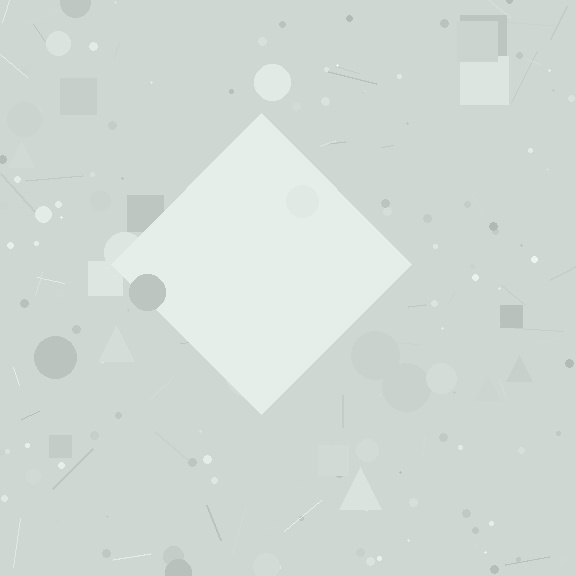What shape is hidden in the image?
A diamond is hidden in the image.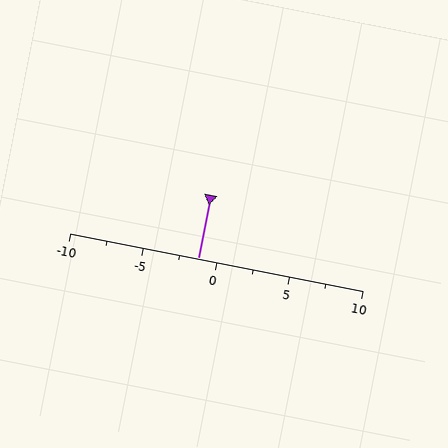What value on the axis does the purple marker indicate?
The marker indicates approximately -1.2.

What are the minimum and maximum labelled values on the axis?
The axis runs from -10 to 10.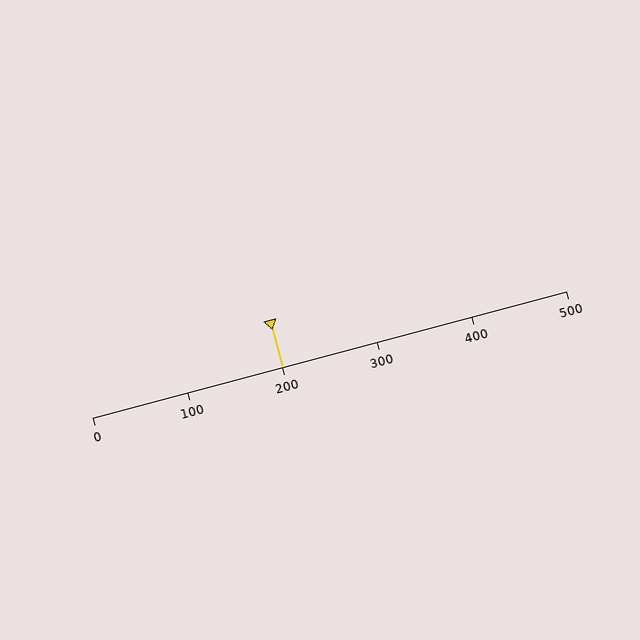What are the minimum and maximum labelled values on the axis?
The axis runs from 0 to 500.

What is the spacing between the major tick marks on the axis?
The major ticks are spaced 100 apart.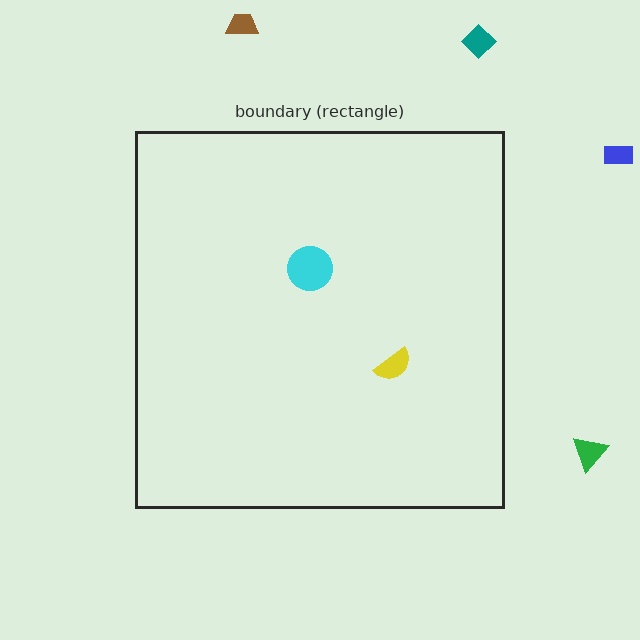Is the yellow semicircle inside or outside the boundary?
Inside.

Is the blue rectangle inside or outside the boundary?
Outside.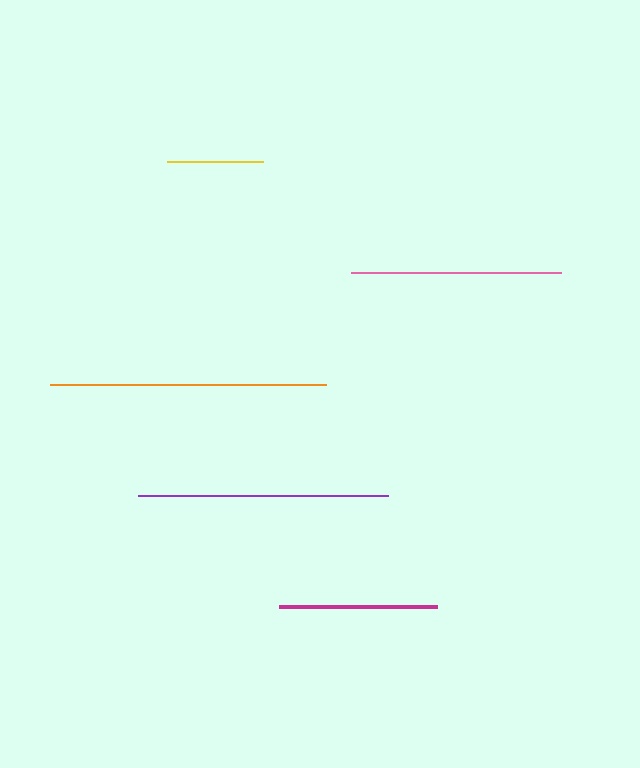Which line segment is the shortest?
The yellow line is the shortest at approximately 96 pixels.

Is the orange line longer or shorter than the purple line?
The orange line is longer than the purple line.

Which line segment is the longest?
The orange line is the longest at approximately 276 pixels.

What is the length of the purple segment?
The purple segment is approximately 251 pixels long.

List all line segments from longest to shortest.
From longest to shortest: orange, purple, pink, magenta, yellow.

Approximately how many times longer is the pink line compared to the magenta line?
The pink line is approximately 1.3 times the length of the magenta line.